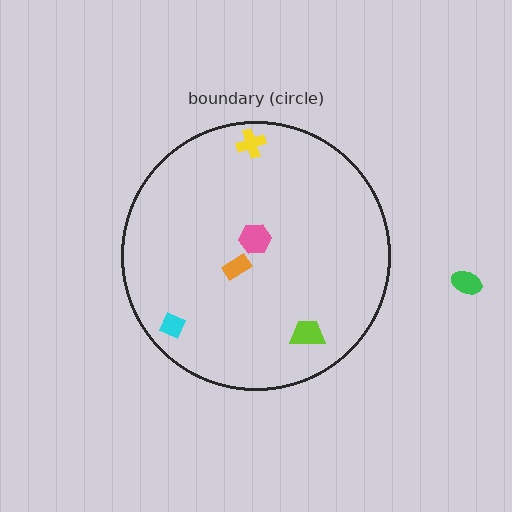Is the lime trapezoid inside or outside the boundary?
Inside.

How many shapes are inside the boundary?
5 inside, 1 outside.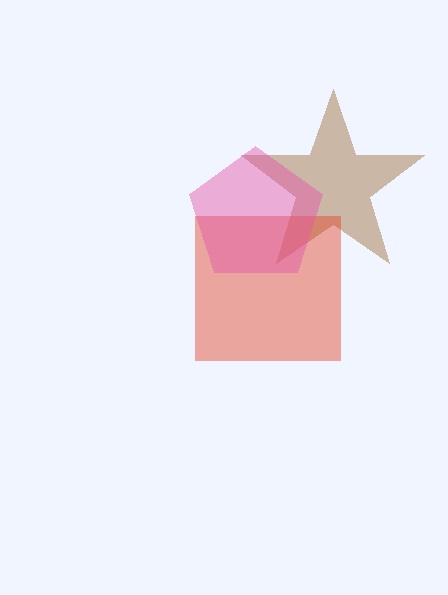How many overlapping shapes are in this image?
There are 3 overlapping shapes in the image.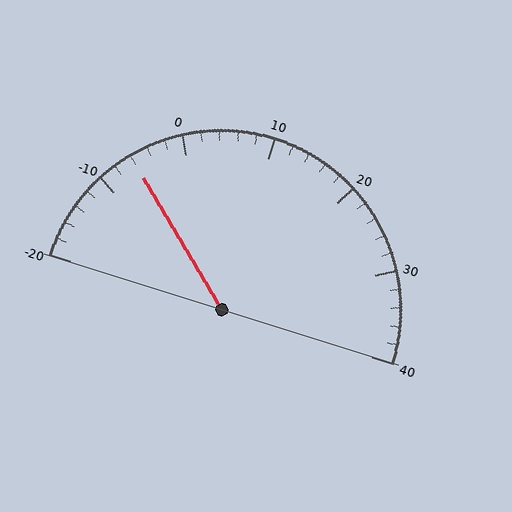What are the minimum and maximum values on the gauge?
The gauge ranges from -20 to 40.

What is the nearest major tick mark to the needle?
The nearest major tick mark is -10.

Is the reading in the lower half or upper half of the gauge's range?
The reading is in the lower half of the range (-20 to 40).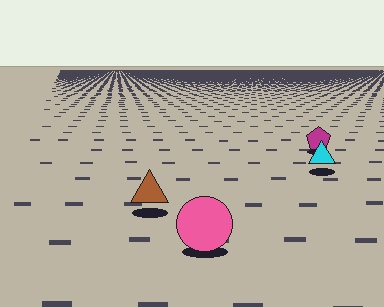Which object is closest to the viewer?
The pink circle is closest. The texture marks near it are larger and more spread out.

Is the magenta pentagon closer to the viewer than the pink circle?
No. The pink circle is closer — you can tell from the texture gradient: the ground texture is coarser near it.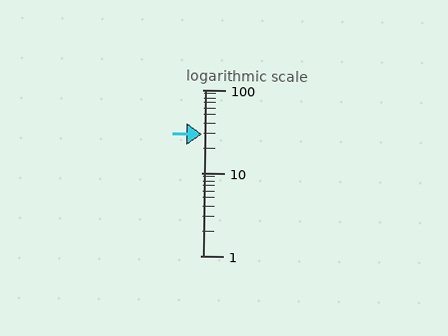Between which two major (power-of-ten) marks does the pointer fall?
The pointer is between 10 and 100.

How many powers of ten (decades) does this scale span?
The scale spans 2 decades, from 1 to 100.